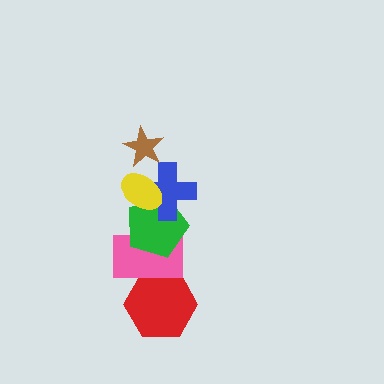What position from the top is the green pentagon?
The green pentagon is 4th from the top.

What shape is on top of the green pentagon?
The blue cross is on top of the green pentagon.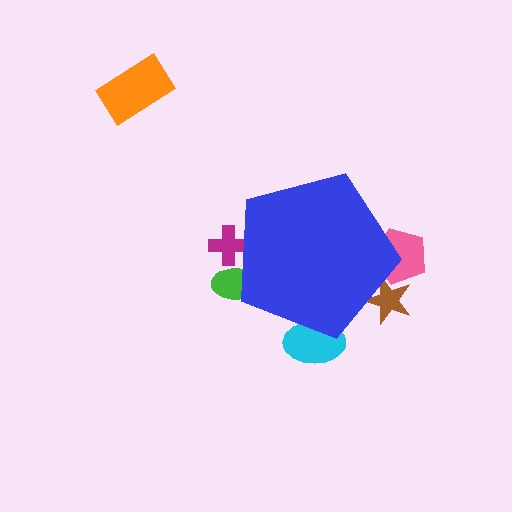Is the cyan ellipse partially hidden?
Yes, the cyan ellipse is partially hidden behind the blue pentagon.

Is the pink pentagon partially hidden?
Yes, the pink pentagon is partially hidden behind the blue pentagon.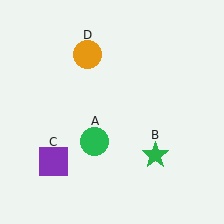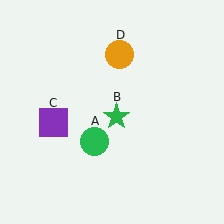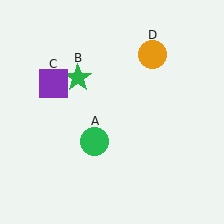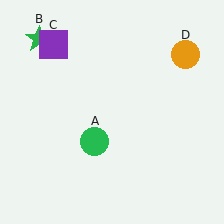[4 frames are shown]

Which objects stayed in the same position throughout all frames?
Green circle (object A) remained stationary.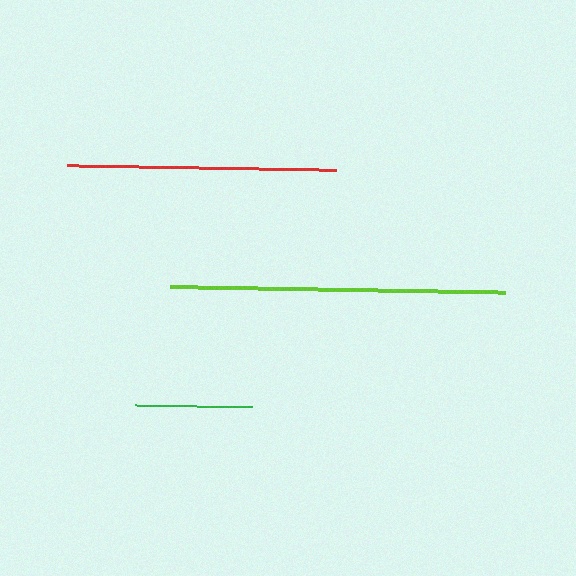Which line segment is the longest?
The lime line is the longest at approximately 335 pixels.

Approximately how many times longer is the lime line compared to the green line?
The lime line is approximately 2.9 times the length of the green line.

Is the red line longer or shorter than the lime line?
The lime line is longer than the red line.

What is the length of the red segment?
The red segment is approximately 269 pixels long.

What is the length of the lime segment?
The lime segment is approximately 335 pixels long.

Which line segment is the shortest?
The green line is the shortest at approximately 117 pixels.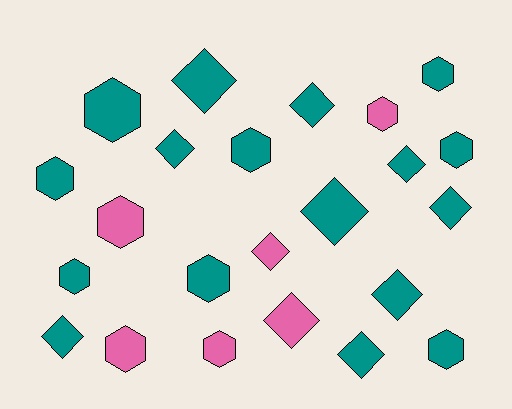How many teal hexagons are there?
There are 8 teal hexagons.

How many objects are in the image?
There are 23 objects.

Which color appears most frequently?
Teal, with 17 objects.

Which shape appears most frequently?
Hexagon, with 12 objects.